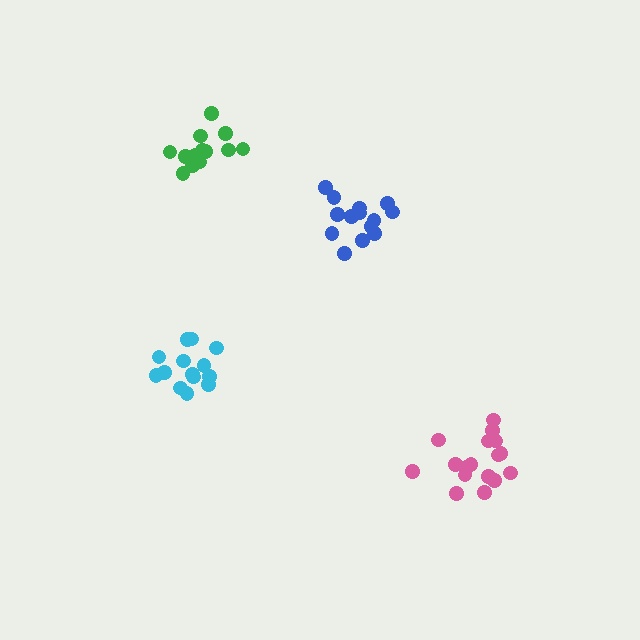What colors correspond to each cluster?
The clusters are colored: blue, pink, green, cyan.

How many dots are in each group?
Group 1: 14 dots, Group 2: 17 dots, Group 3: 13 dots, Group 4: 14 dots (58 total).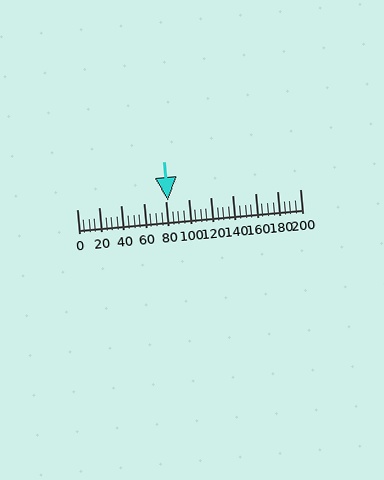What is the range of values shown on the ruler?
The ruler shows values from 0 to 200.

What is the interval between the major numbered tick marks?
The major tick marks are spaced 20 units apart.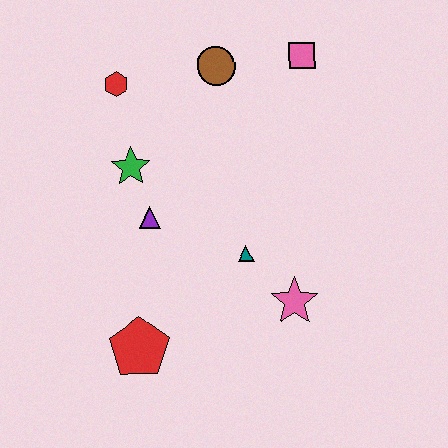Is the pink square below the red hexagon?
No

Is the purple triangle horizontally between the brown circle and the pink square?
No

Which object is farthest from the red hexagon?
The pink star is farthest from the red hexagon.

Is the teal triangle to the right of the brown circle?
Yes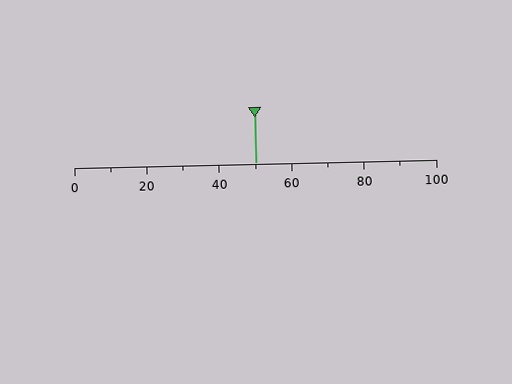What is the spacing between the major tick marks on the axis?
The major ticks are spaced 20 apart.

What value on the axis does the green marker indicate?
The marker indicates approximately 50.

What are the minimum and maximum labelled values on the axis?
The axis runs from 0 to 100.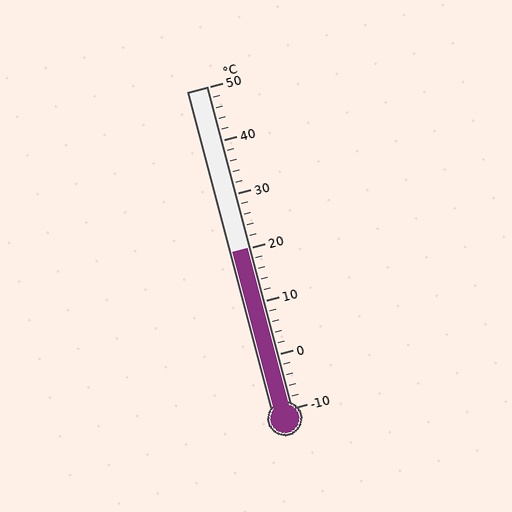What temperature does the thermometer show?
The thermometer shows approximately 20°C.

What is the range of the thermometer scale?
The thermometer scale ranges from -10°C to 50°C.